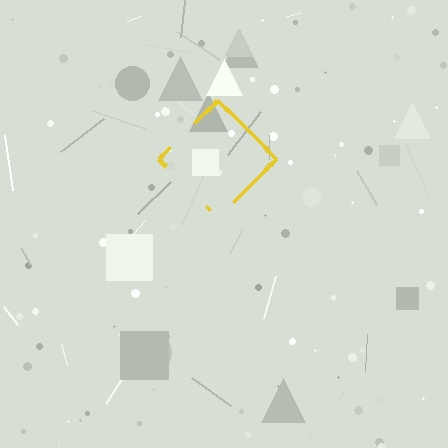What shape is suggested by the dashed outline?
The dashed outline suggests a diamond.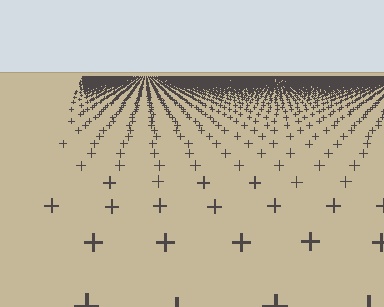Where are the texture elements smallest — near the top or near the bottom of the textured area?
Near the top.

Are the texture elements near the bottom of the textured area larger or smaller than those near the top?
Larger. Near the bottom, elements are closer to the viewer and appear at a bigger on-screen size.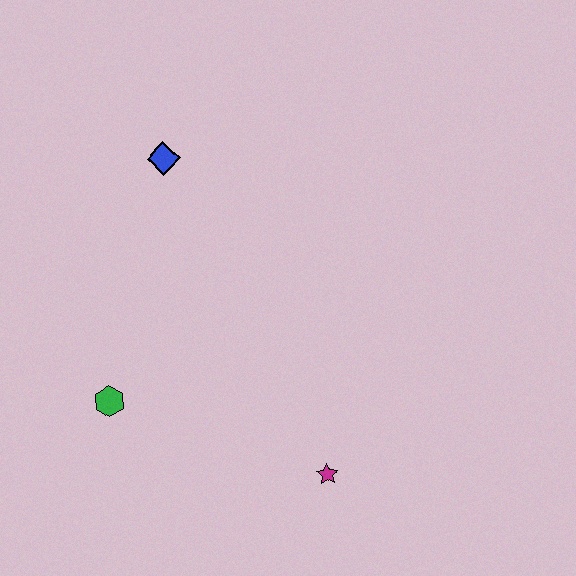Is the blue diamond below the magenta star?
No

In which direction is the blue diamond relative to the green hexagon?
The blue diamond is above the green hexagon.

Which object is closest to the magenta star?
The green hexagon is closest to the magenta star.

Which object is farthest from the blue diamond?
The magenta star is farthest from the blue diamond.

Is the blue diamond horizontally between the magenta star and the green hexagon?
Yes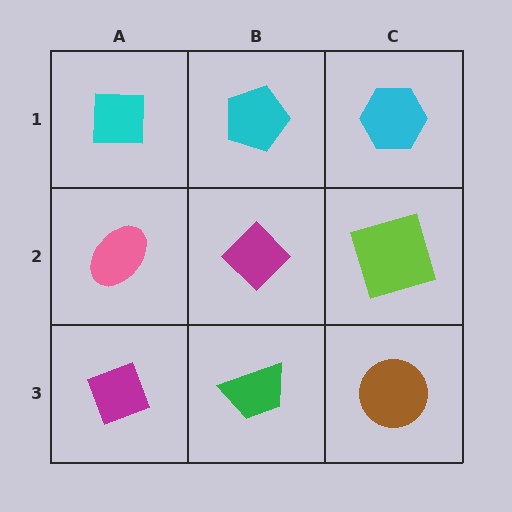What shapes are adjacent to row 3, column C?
A lime square (row 2, column C), a green trapezoid (row 3, column B).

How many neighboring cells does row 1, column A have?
2.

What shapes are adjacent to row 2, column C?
A cyan hexagon (row 1, column C), a brown circle (row 3, column C), a magenta diamond (row 2, column B).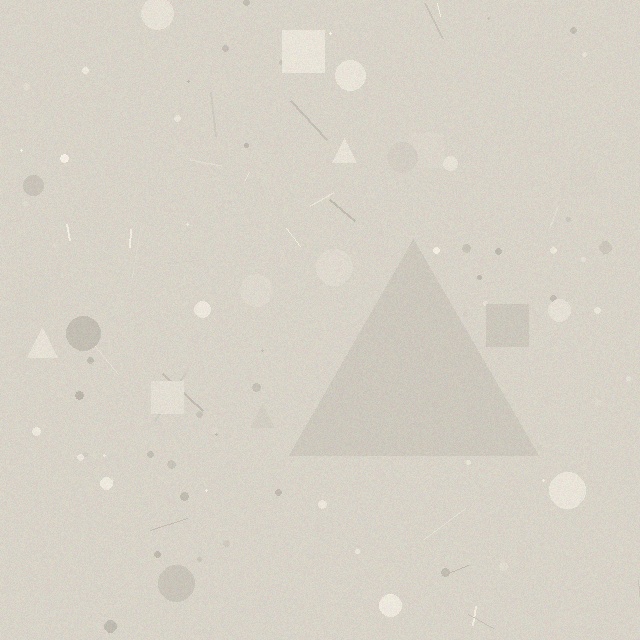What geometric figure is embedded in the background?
A triangle is embedded in the background.